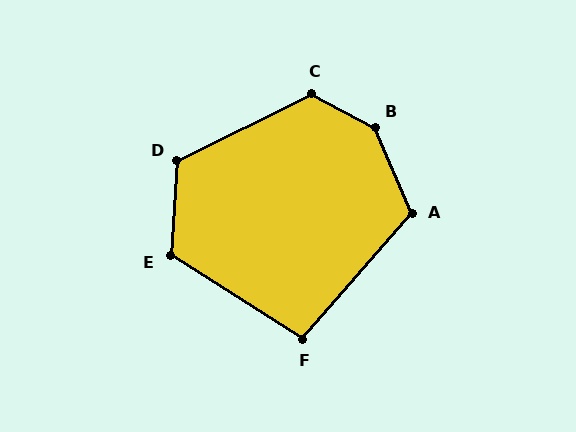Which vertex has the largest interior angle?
B, at approximately 141 degrees.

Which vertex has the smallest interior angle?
F, at approximately 99 degrees.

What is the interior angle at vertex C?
Approximately 126 degrees (obtuse).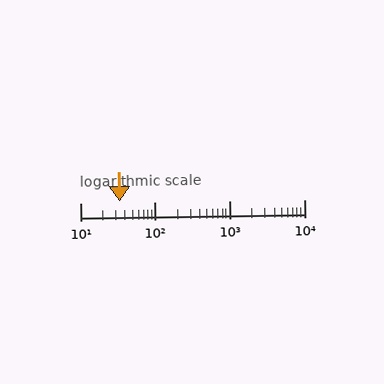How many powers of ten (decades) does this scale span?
The scale spans 3 decades, from 10 to 10000.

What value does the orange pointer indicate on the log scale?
The pointer indicates approximately 34.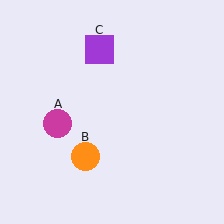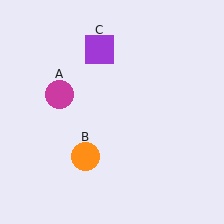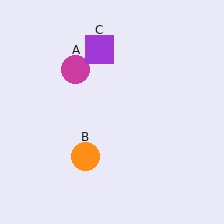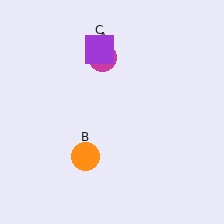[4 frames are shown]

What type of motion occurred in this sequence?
The magenta circle (object A) rotated clockwise around the center of the scene.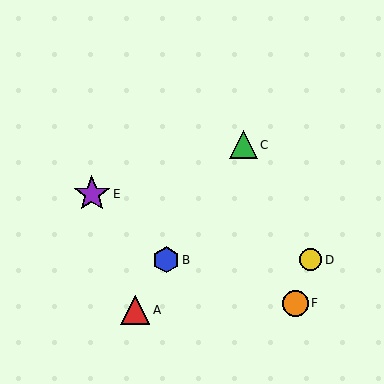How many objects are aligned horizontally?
2 objects (B, D) are aligned horizontally.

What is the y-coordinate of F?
Object F is at y≈303.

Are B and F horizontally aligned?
No, B is at y≈260 and F is at y≈303.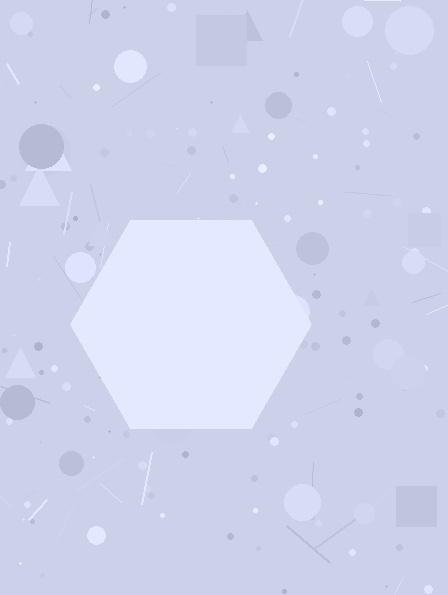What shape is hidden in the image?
A hexagon is hidden in the image.